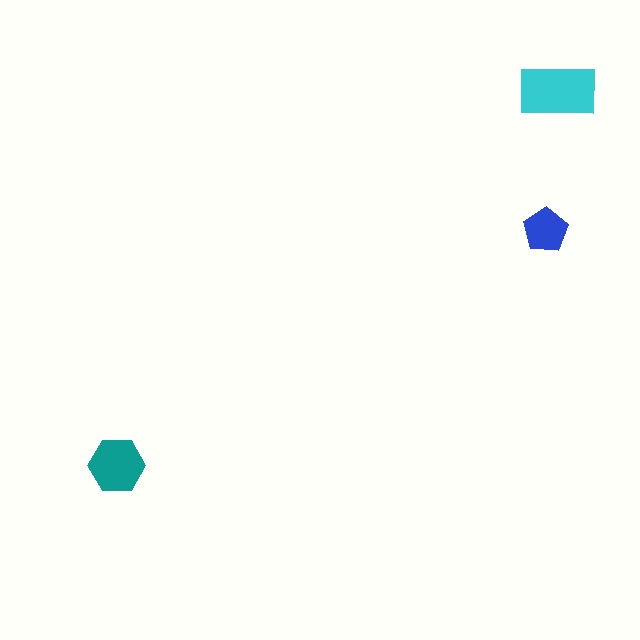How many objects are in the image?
There are 3 objects in the image.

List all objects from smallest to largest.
The blue pentagon, the teal hexagon, the cyan rectangle.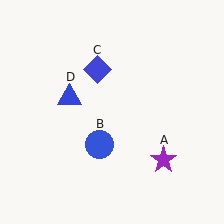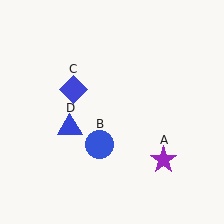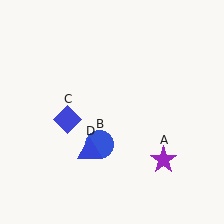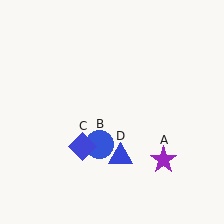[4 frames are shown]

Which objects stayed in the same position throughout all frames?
Purple star (object A) and blue circle (object B) remained stationary.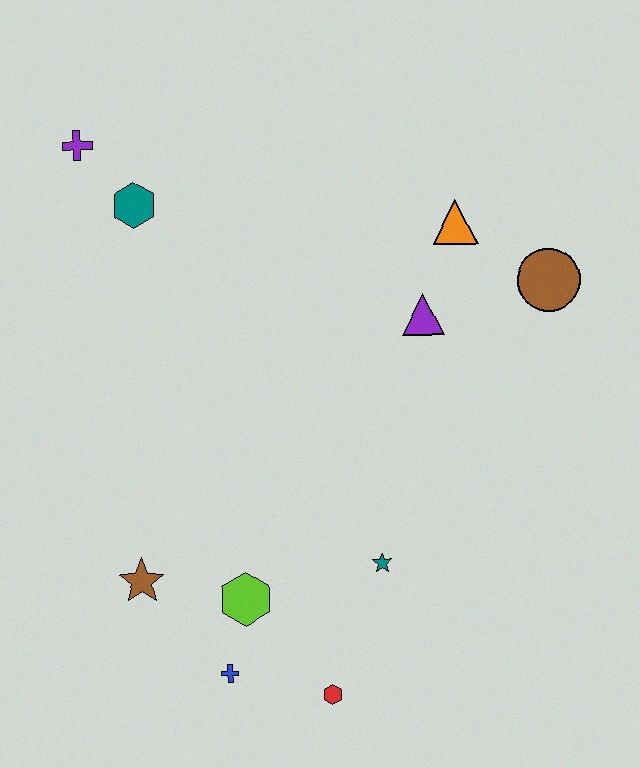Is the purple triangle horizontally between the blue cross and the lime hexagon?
No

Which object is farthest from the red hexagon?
The purple cross is farthest from the red hexagon.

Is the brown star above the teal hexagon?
No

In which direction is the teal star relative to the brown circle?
The teal star is below the brown circle.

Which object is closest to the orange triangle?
The purple triangle is closest to the orange triangle.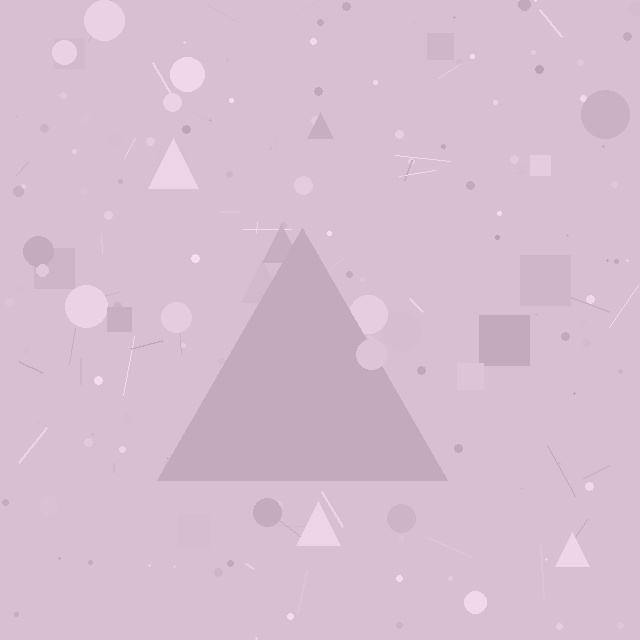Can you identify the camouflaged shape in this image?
The camouflaged shape is a triangle.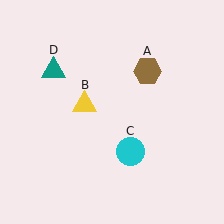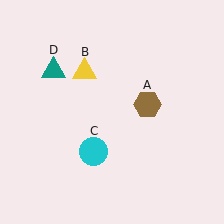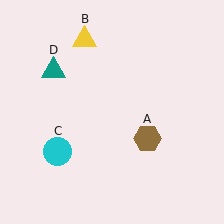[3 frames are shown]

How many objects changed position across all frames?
3 objects changed position: brown hexagon (object A), yellow triangle (object B), cyan circle (object C).